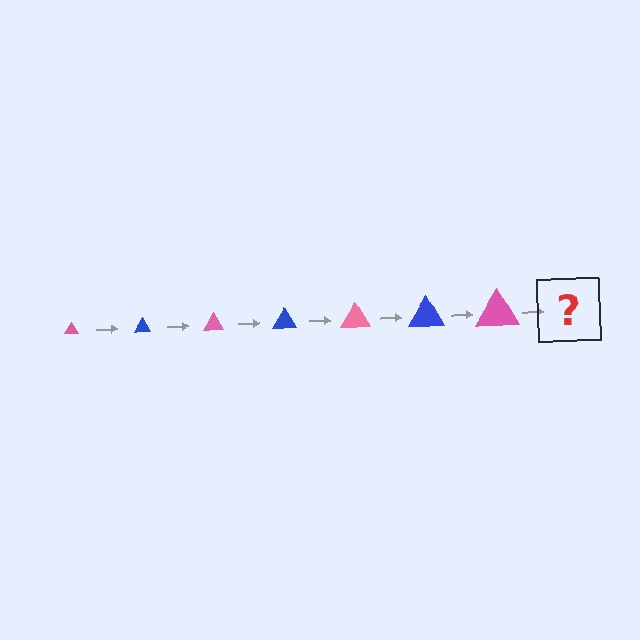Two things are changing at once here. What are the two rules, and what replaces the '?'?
The two rules are that the triangle grows larger each step and the color cycles through pink and blue. The '?' should be a blue triangle, larger than the previous one.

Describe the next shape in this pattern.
It should be a blue triangle, larger than the previous one.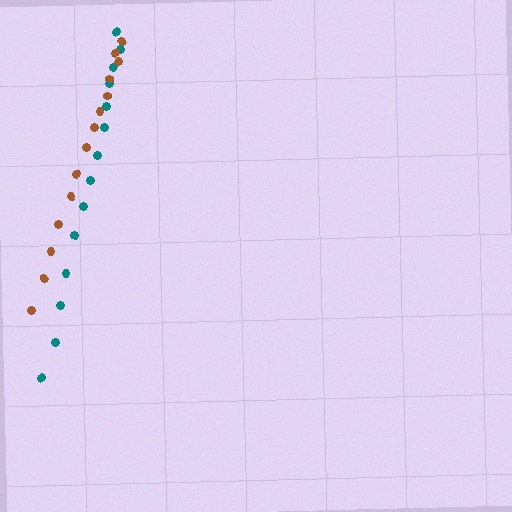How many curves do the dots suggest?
There are 2 distinct paths.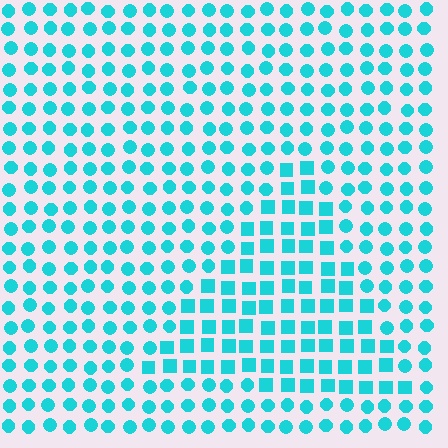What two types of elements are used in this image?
The image uses squares inside the triangle region and circles outside it.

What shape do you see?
I see a triangle.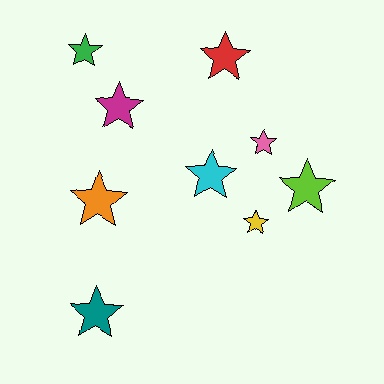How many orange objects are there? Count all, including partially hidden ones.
There is 1 orange object.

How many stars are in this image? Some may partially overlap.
There are 9 stars.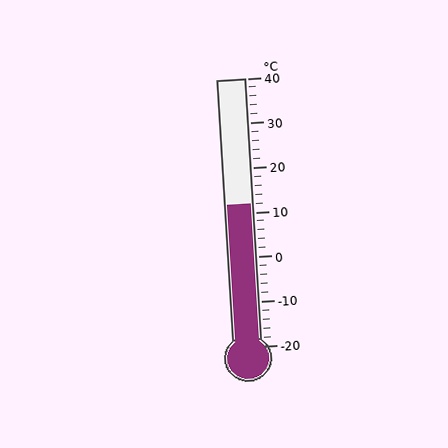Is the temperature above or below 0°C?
The temperature is above 0°C.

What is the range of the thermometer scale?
The thermometer scale ranges from -20°C to 40°C.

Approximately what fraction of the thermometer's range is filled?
The thermometer is filled to approximately 55% of its range.